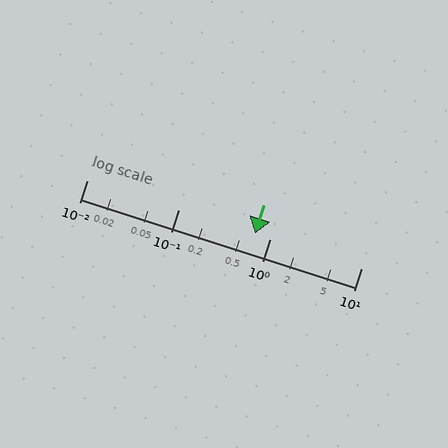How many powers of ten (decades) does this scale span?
The scale spans 3 decades, from 0.01 to 10.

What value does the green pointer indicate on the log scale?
The pointer indicates approximately 0.69.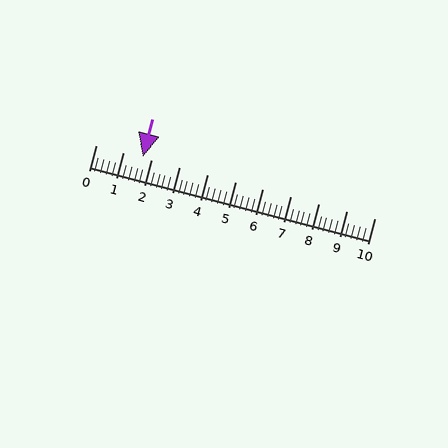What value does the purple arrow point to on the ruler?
The purple arrow points to approximately 1.7.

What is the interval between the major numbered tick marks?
The major tick marks are spaced 1 units apart.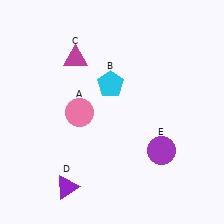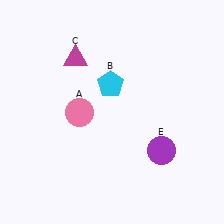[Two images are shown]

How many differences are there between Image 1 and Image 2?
There is 1 difference between the two images.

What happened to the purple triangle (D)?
The purple triangle (D) was removed in Image 2. It was in the bottom-left area of Image 1.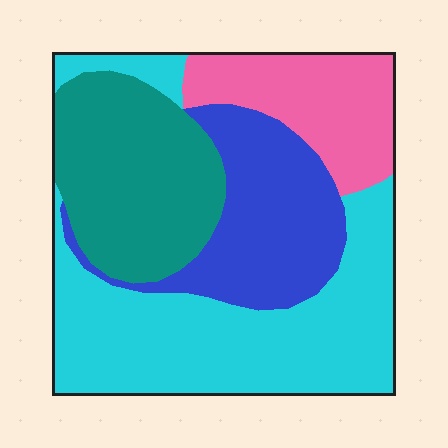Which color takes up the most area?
Cyan, at roughly 40%.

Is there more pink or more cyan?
Cyan.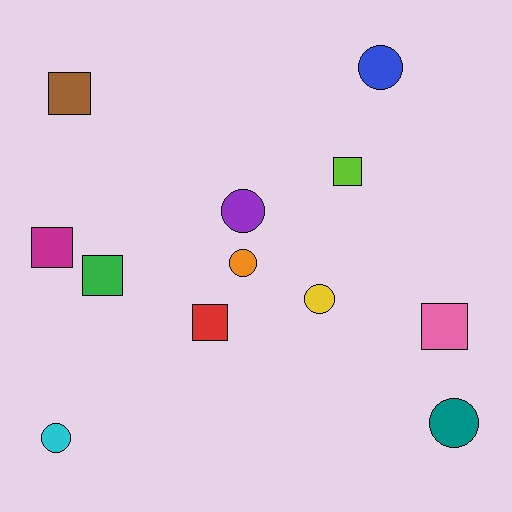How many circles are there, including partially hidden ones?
There are 6 circles.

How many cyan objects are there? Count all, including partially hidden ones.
There is 1 cyan object.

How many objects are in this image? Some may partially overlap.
There are 12 objects.